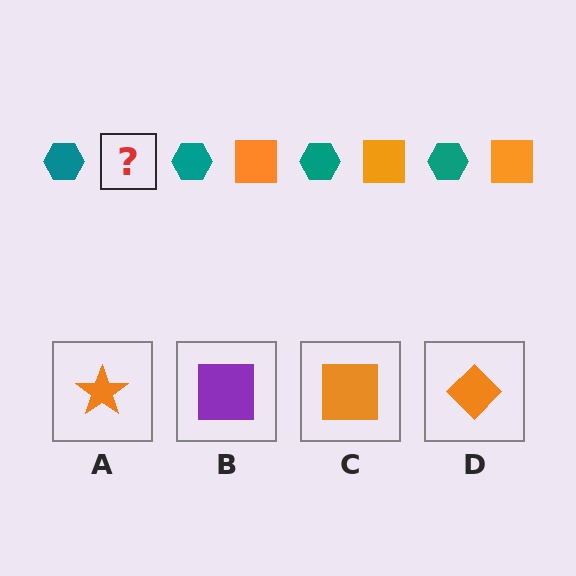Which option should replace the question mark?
Option C.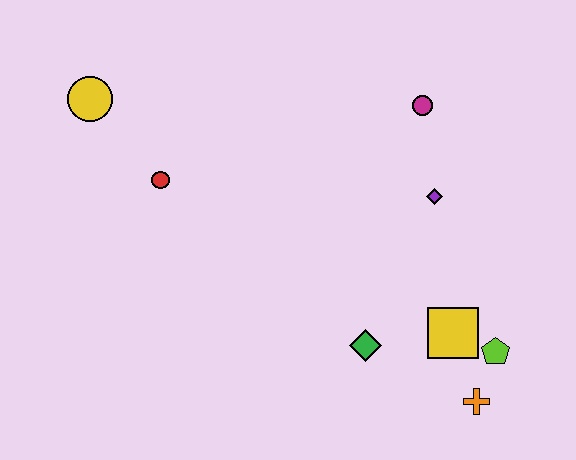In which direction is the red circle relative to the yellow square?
The red circle is to the left of the yellow square.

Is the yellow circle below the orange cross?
No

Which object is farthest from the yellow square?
The yellow circle is farthest from the yellow square.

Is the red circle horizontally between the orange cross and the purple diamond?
No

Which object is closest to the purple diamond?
The magenta circle is closest to the purple diamond.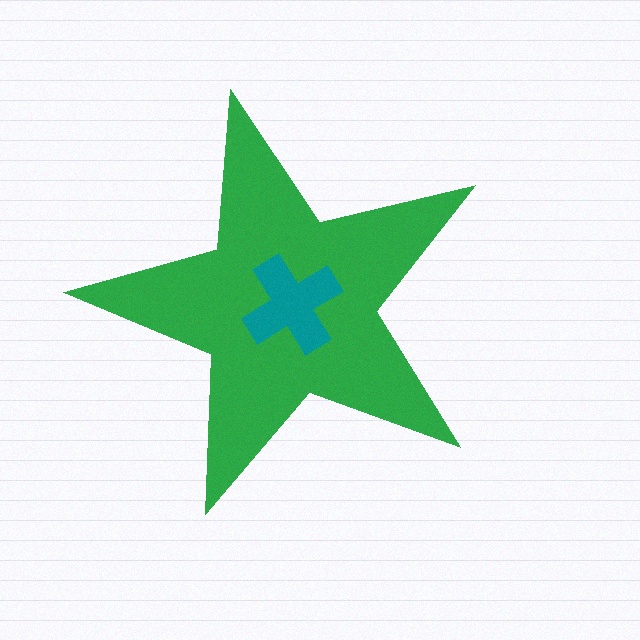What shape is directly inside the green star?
The teal cross.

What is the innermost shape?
The teal cross.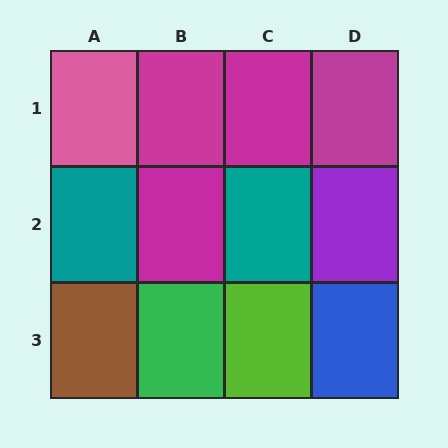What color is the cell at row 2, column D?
Purple.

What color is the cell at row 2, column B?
Magenta.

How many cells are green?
1 cell is green.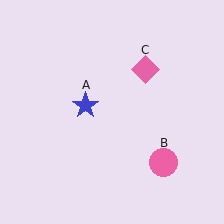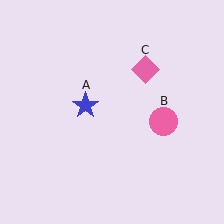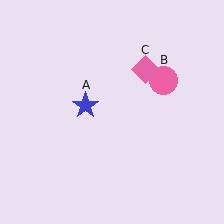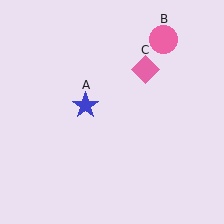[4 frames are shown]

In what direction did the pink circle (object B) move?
The pink circle (object B) moved up.